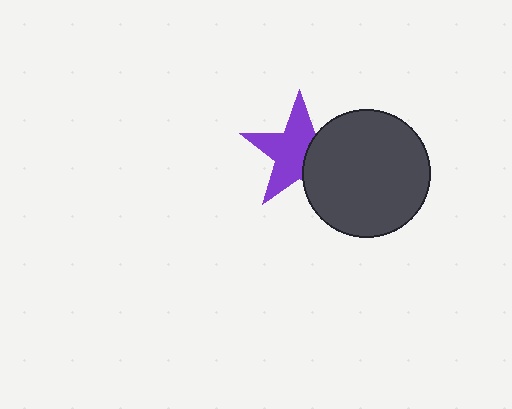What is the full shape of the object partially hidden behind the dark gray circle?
The partially hidden object is a purple star.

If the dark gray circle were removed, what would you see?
You would see the complete purple star.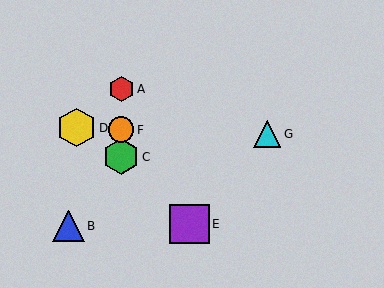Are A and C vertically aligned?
Yes, both are at x≈121.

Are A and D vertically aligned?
No, A is at x≈121 and D is at x≈76.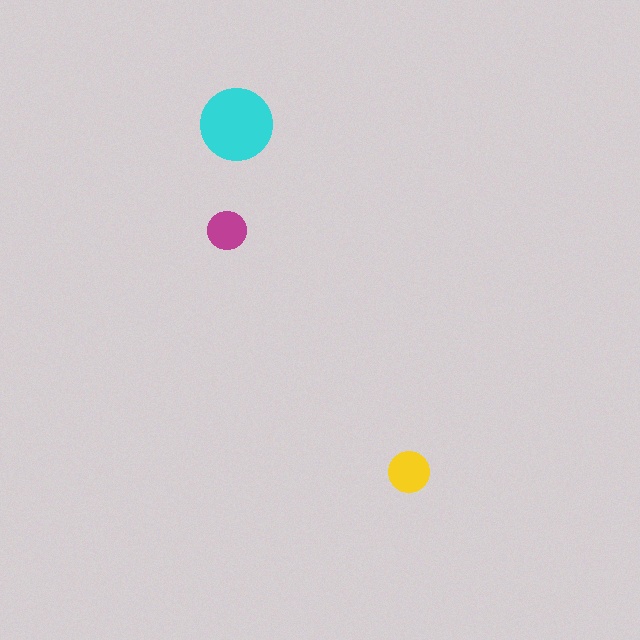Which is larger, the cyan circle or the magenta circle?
The cyan one.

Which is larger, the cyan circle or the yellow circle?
The cyan one.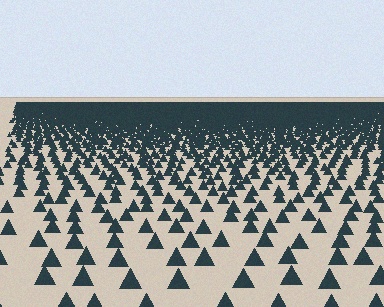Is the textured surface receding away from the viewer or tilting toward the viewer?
The surface is receding away from the viewer. Texture elements get smaller and denser toward the top.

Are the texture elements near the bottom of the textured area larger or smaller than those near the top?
Larger. Near the bottom, elements are closer to the viewer and appear at a bigger on-screen size.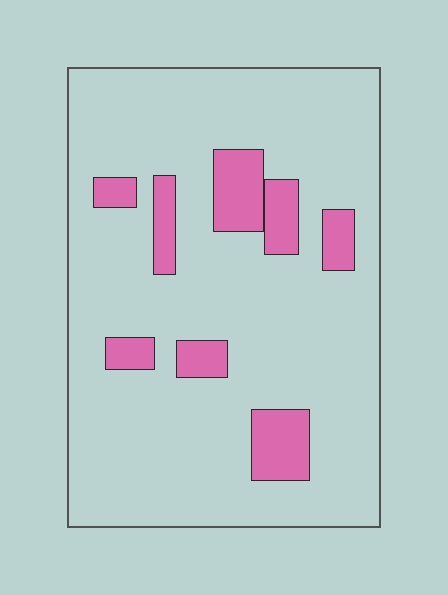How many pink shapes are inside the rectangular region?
8.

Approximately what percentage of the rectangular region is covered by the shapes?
Approximately 15%.